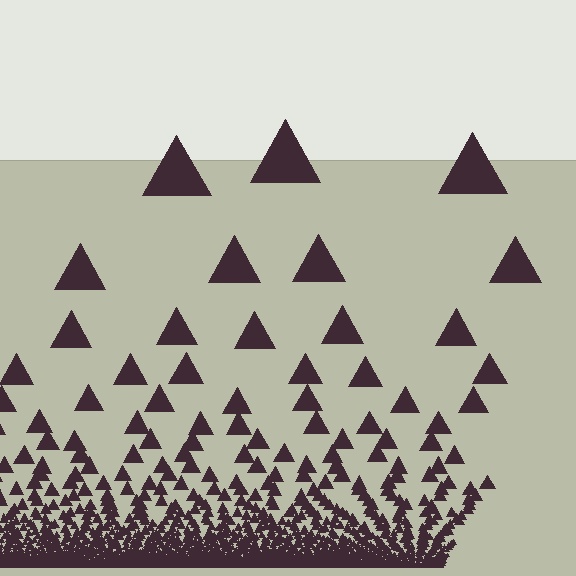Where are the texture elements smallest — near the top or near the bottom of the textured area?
Near the bottom.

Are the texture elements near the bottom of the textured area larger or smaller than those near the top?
Smaller. The gradient is inverted — elements near the bottom are smaller and denser.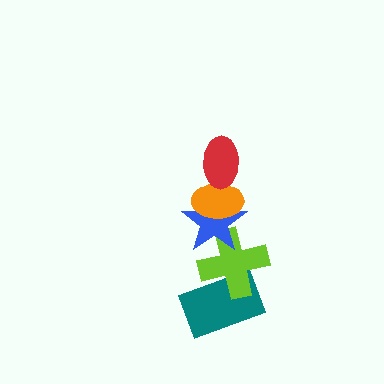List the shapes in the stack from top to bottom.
From top to bottom: the red ellipse, the orange ellipse, the blue star, the lime cross, the teal rectangle.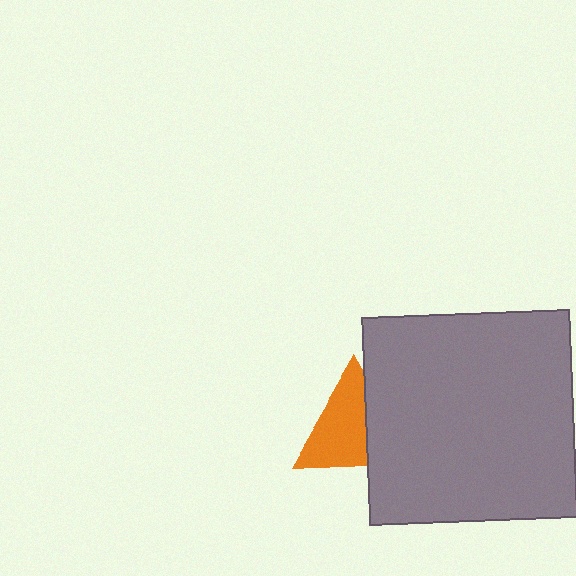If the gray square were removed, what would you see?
You would see the complete orange triangle.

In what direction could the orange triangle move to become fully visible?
The orange triangle could move left. That would shift it out from behind the gray square entirely.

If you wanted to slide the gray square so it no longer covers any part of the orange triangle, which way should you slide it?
Slide it right — that is the most direct way to separate the two shapes.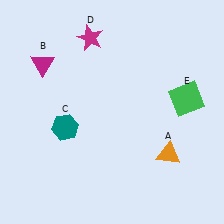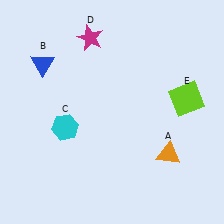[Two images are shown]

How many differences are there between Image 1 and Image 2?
There are 3 differences between the two images.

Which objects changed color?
B changed from magenta to blue. C changed from teal to cyan. E changed from green to lime.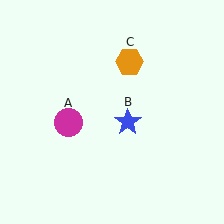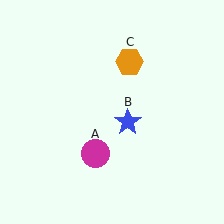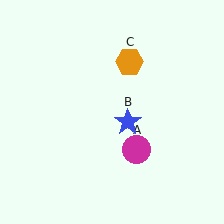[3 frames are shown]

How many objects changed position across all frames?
1 object changed position: magenta circle (object A).